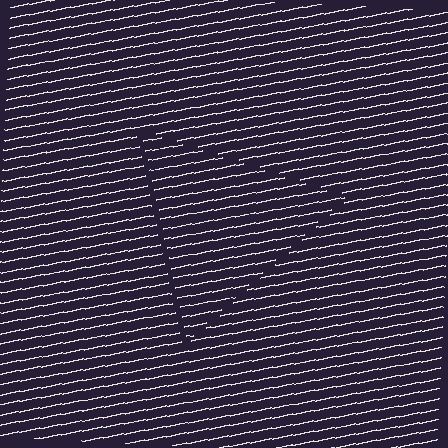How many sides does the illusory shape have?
3 sides — the line-ends trace a triangle.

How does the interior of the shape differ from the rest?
The interior of the shape contains the same grating, shifted by half a period — the contour is defined by the phase discontinuity where line-ends from the inner and outer gratings abut.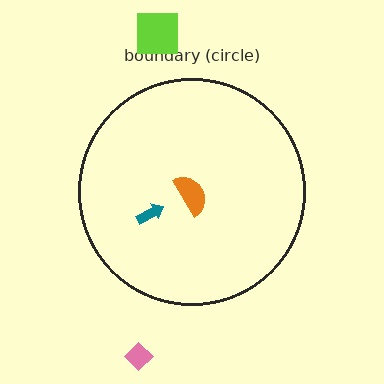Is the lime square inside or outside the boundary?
Outside.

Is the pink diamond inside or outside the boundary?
Outside.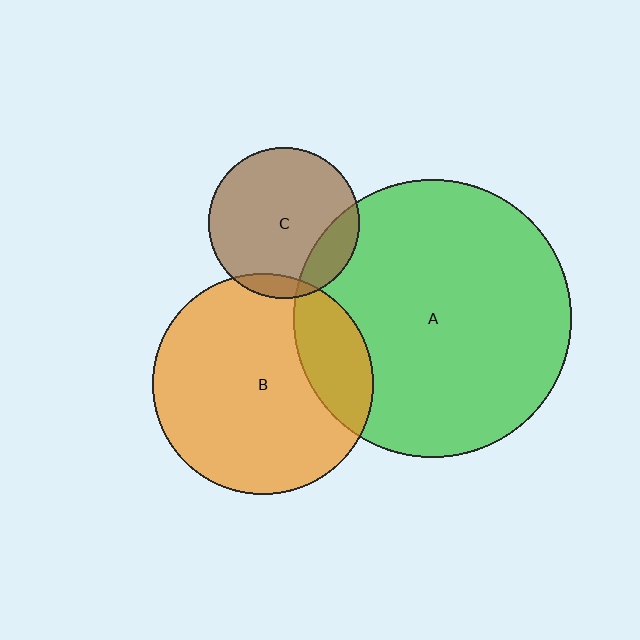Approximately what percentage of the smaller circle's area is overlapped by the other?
Approximately 15%.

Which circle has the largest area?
Circle A (green).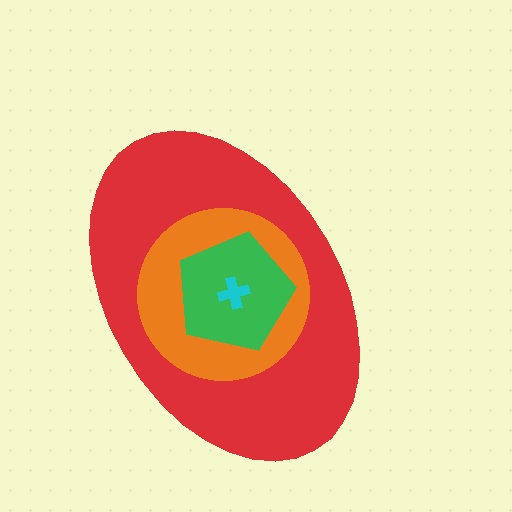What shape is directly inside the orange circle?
The green pentagon.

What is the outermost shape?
The red ellipse.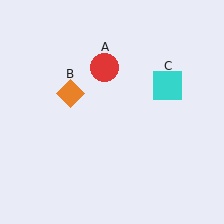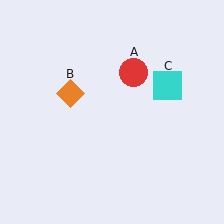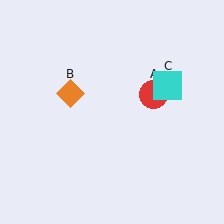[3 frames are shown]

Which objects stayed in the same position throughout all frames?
Orange diamond (object B) and cyan square (object C) remained stationary.